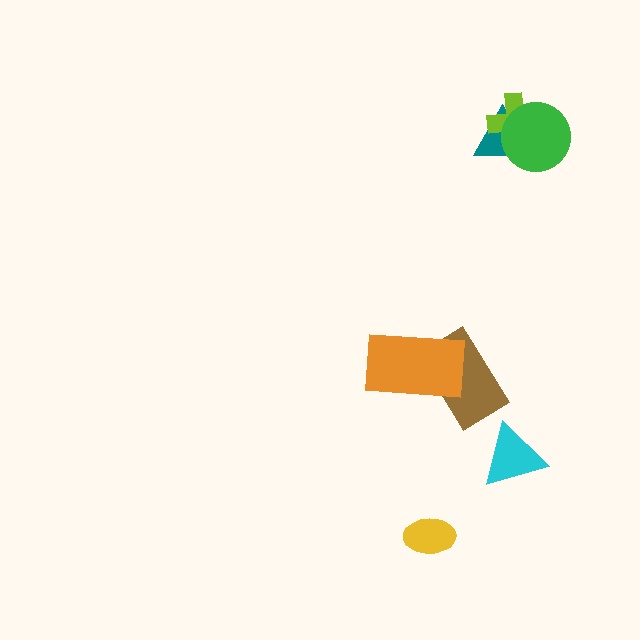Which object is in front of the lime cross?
The green circle is in front of the lime cross.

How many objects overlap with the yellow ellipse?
0 objects overlap with the yellow ellipse.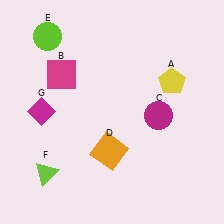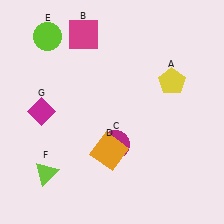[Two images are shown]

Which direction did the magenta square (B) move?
The magenta square (B) moved up.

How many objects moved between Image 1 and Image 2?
2 objects moved between the two images.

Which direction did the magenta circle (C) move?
The magenta circle (C) moved left.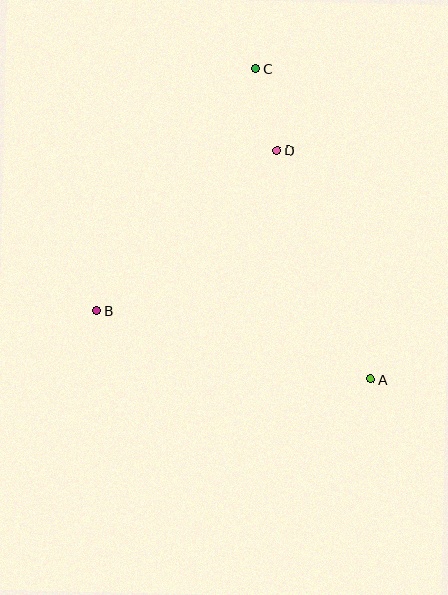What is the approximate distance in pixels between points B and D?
The distance between B and D is approximately 242 pixels.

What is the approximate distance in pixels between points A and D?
The distance between A and D is approximately 247 pixels.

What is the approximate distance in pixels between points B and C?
The distance between B and C is approximately 290 pixels.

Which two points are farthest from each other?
Points A and C are farthest from each other.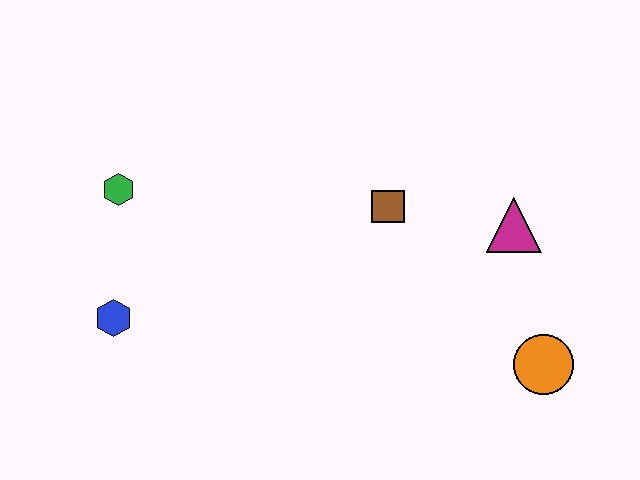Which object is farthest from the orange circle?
The green hexagon is farthest from the orange circle.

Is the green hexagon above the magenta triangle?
Yes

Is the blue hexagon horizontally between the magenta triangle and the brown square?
No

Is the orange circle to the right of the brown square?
Yes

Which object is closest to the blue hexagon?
The green hexagon is closest to the blue hexagon.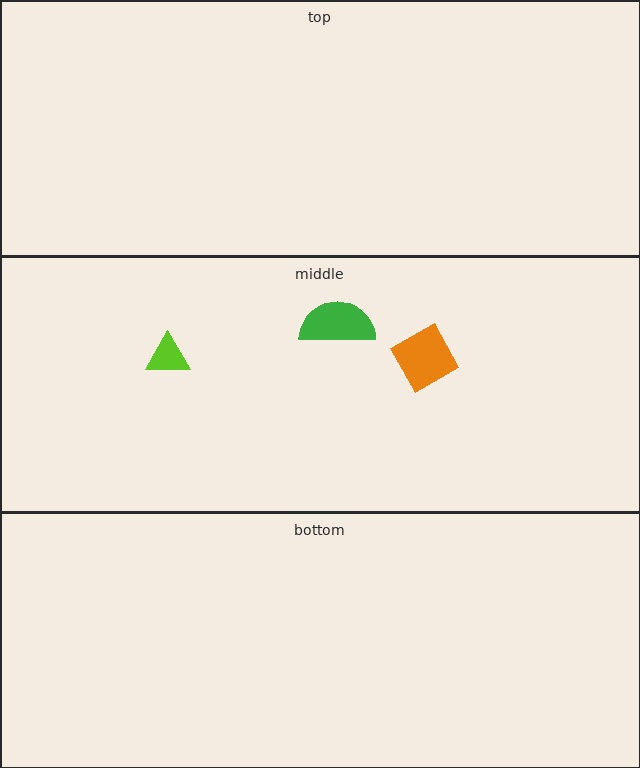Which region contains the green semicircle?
The middle region.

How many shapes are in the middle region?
3.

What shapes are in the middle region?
The orange diamond, the lime triangle, the green semicircle.